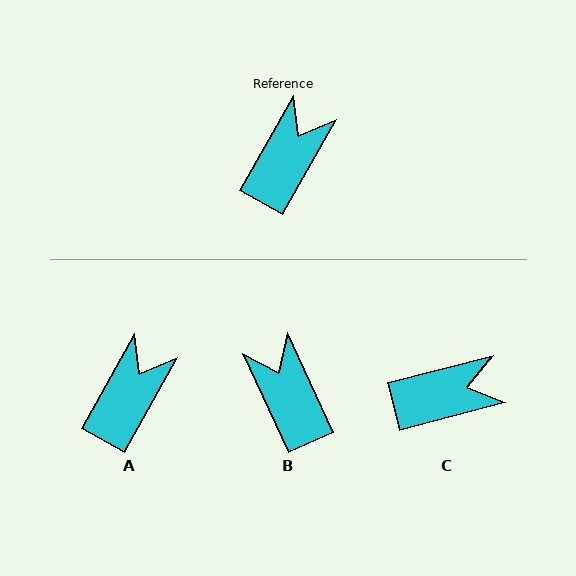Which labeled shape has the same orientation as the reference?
A.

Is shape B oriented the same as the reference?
No, it is off by about 54 degrees.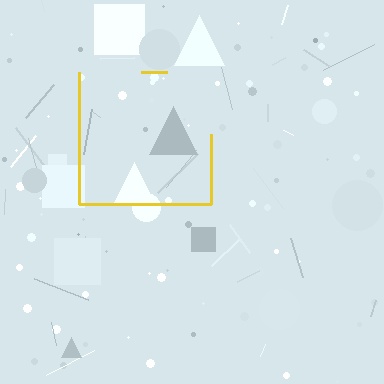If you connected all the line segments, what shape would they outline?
They would outline a square.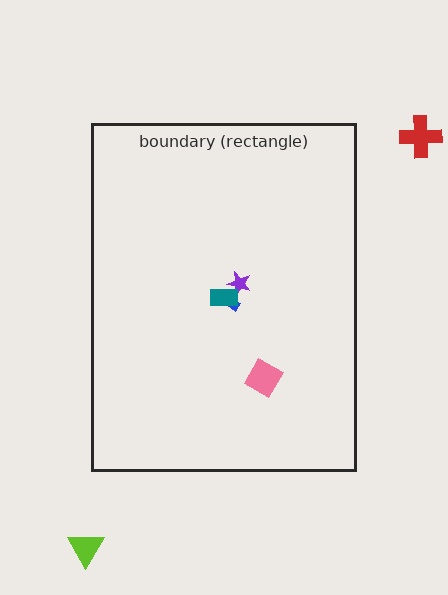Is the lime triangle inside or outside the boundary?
Outside.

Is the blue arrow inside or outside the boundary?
Inside.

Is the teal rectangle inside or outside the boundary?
Inside.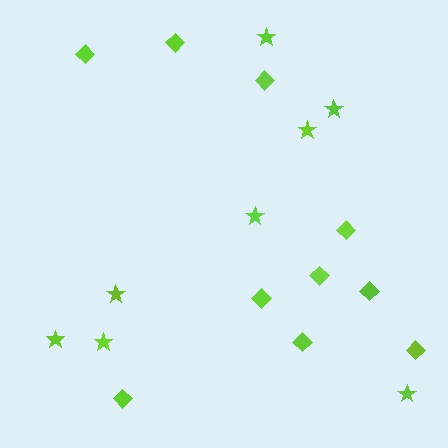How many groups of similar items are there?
There are 2 groups: one group of diamonds (10) and one group of stars (8).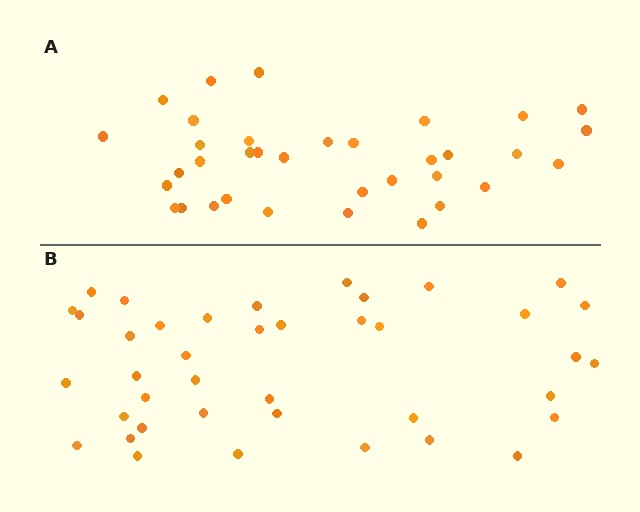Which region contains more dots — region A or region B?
Region B (the bottom region) has more dots.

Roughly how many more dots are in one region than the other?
Region B has about 5 more dots than region A.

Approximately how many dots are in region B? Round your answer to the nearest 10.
About 40 dots.